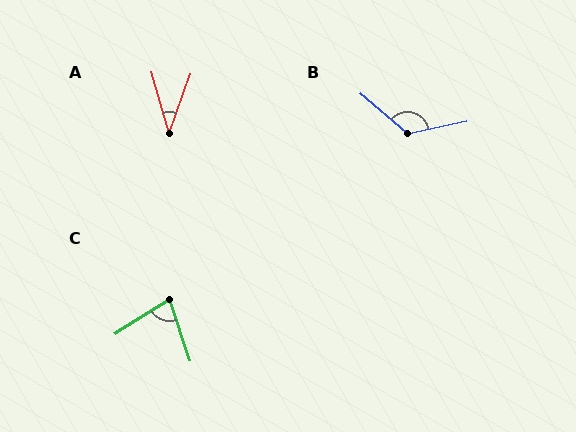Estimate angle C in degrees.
Approximately 75 degrees.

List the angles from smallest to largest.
A (36°), C (75°), B (128°).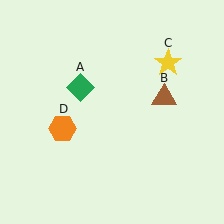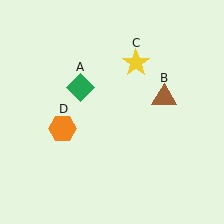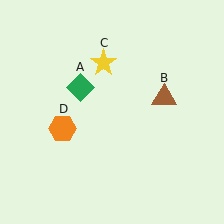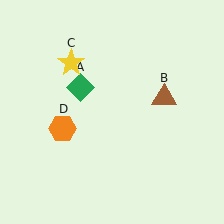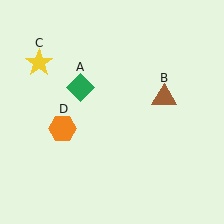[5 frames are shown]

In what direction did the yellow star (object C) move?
The yellow star (object C) moved left.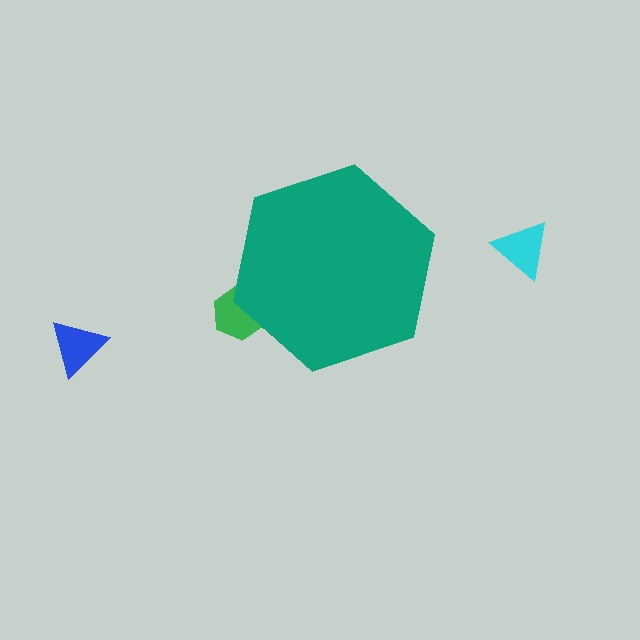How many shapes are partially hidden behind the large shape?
1 shape is partially hidden.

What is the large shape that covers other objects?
A teal hexagon.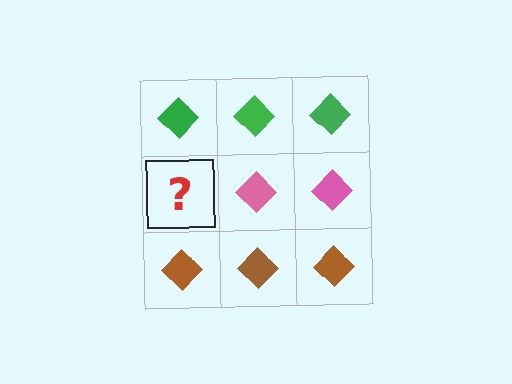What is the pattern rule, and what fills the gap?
The rule is that each row has a consistent color. The gap should be filled with a pink diamond.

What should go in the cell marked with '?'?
The missing cell should contain a pink diamond.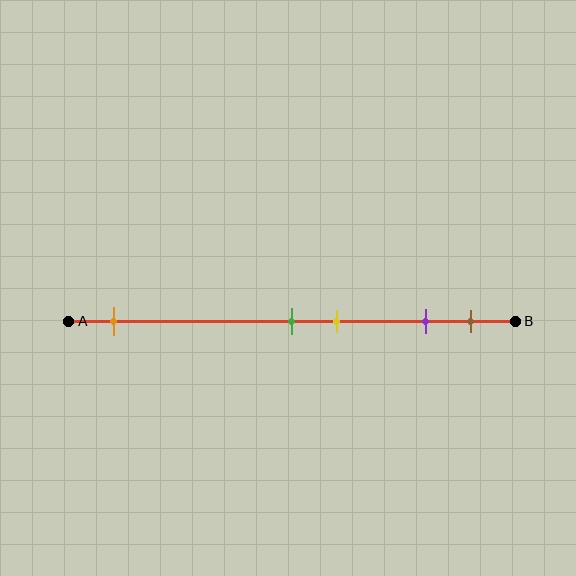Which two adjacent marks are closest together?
The green and yellow marks are the closest adjacent pair.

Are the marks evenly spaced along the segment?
No, the marks are not evenly spaced.